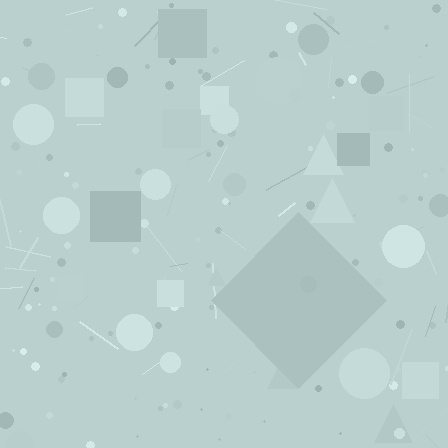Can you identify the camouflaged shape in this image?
The camouflaged shape is a diamond.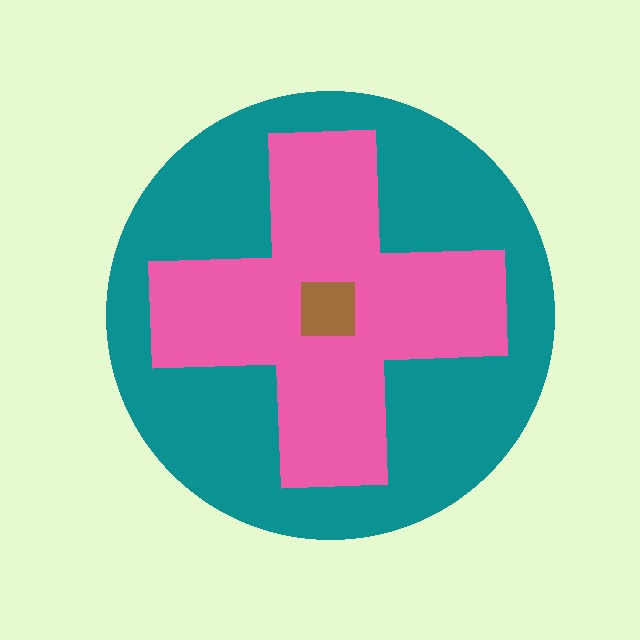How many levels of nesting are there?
3.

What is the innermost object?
The brown square.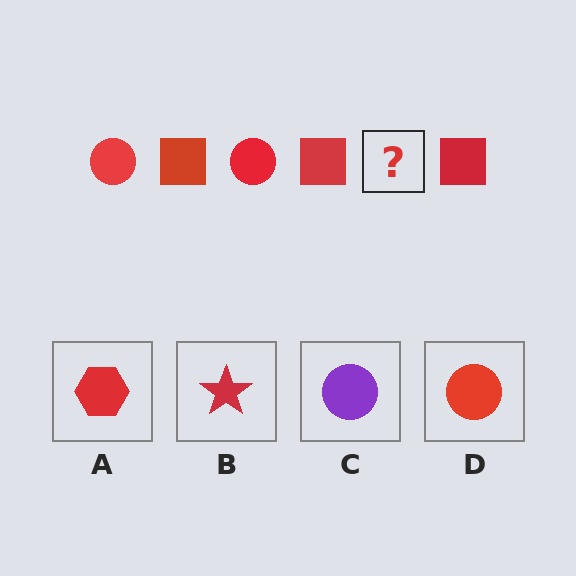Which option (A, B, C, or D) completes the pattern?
D.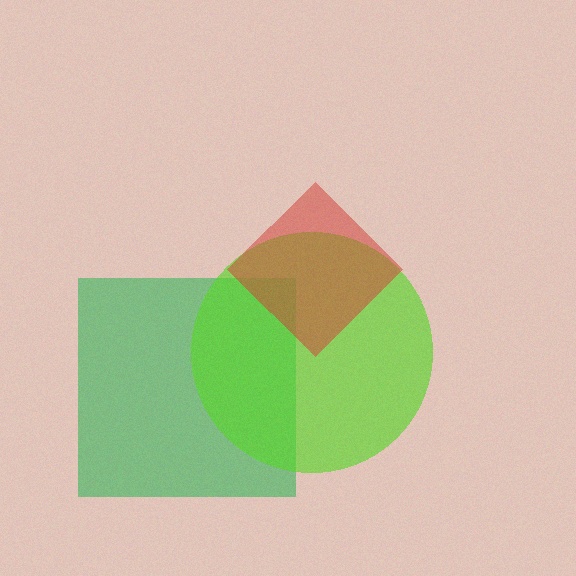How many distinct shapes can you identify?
There are 3 distinct shapes: a green square, a lime circle, a red diamond.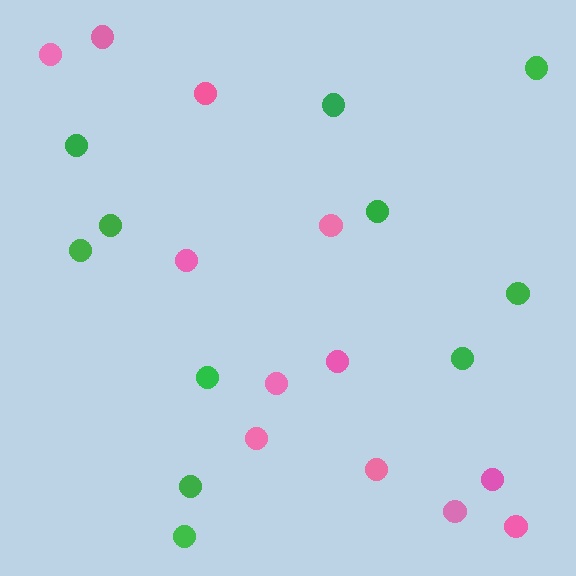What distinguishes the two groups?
There are 2 groups: one group of pink circles (12) and one group of green circles (11).